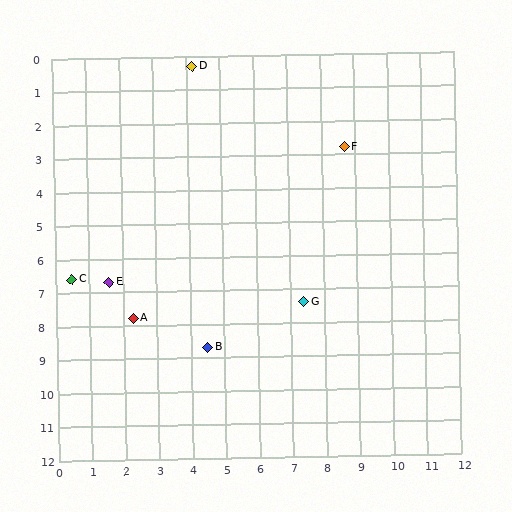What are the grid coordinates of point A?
Point A is at approximately (2.3, 7.8).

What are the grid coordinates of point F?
Point F is at approximately (8.7, 2.8).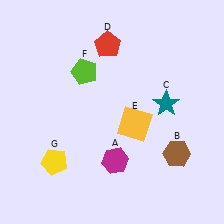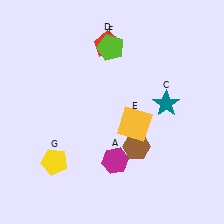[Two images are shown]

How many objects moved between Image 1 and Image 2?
2 objects moved between the two images.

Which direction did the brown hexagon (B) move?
The brown hexagon (B) moved left.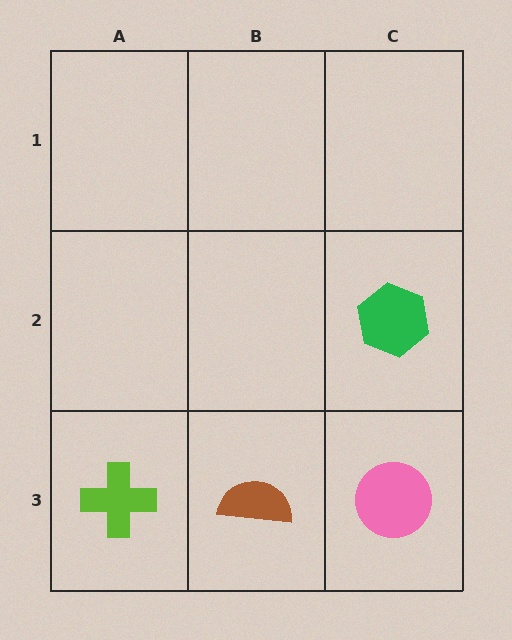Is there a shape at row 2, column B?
No, that cell is empty.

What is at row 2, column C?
A green hexagon.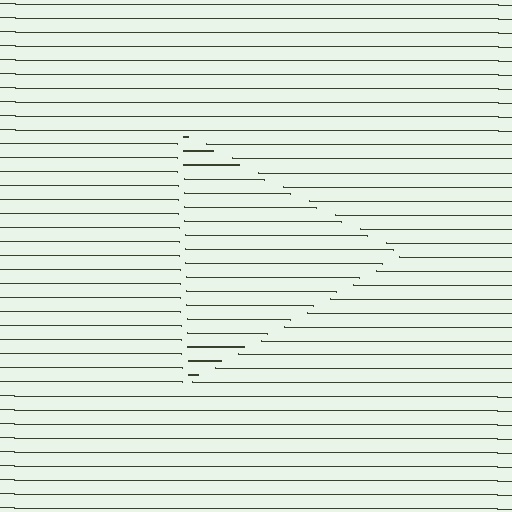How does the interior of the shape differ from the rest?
The interior of the shape contains the same grating, shifted by half a period — the contour is defined by the phase discontinuity where line-ends from the inner and outer gratings abut.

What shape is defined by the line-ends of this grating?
An illusory triangle. The interior of the shape contains the same grating, shifted by half a period — the contour is defined by the phase discontinuity where line-ends from the inner and outer gratings abut.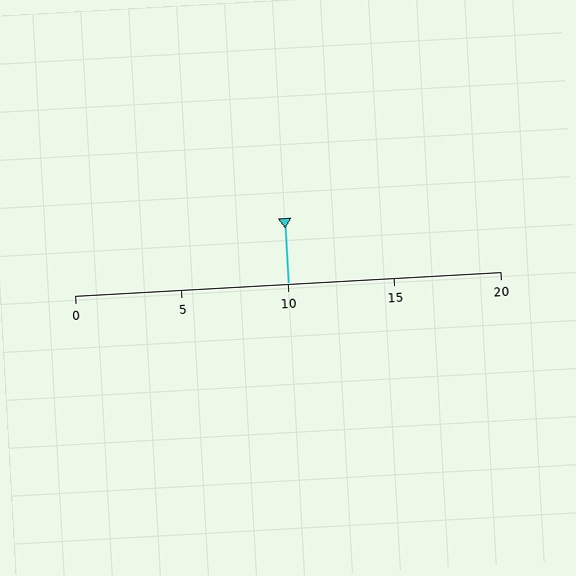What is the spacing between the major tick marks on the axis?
The major ticks are spaced 5 apart.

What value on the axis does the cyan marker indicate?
The marker indicates approximately 10.